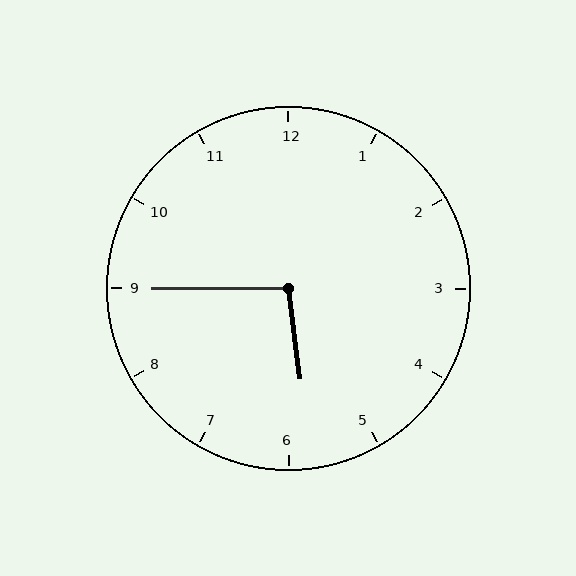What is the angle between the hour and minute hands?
Approximately 98 degrees.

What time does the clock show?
5:45.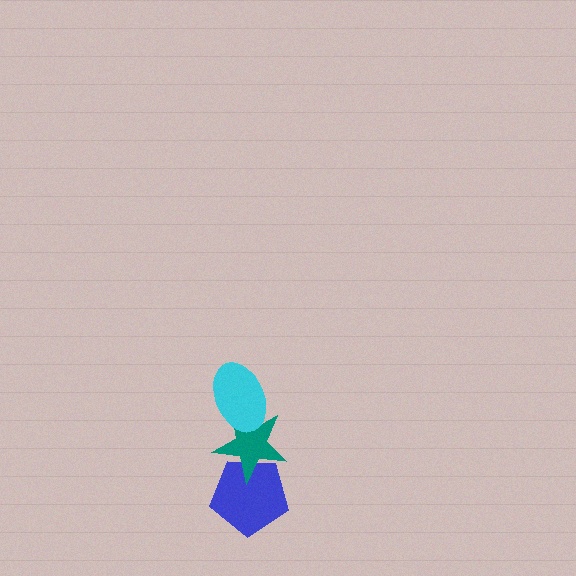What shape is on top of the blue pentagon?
The teal star is on top of the blue pentagon.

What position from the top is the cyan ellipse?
The cyan ellipse is 1st from the top.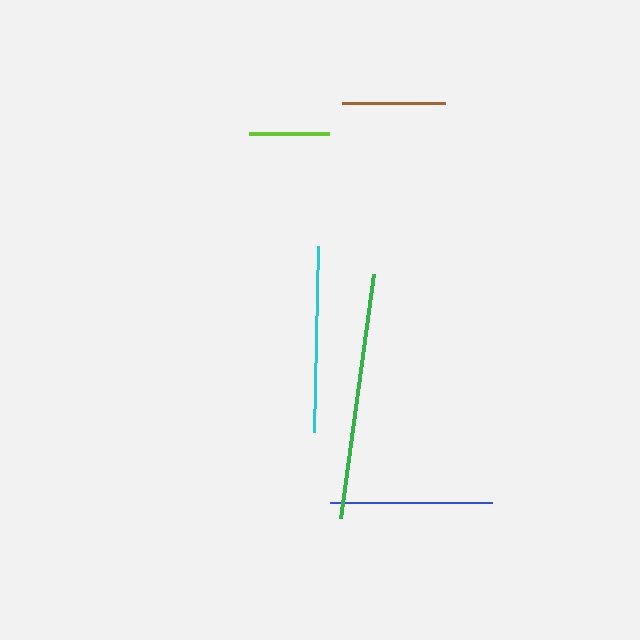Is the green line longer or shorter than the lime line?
The green line is longer than the lime line.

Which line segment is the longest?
The green line is the longest at approximately 246 pixels.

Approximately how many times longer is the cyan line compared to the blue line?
The cyan line is approximately 1.1 times the length of the blue line.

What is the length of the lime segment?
The lime segment is approximately 80 pixels long.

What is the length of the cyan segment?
The cyan segment is approximately 186 pixels long.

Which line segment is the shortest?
The lime line is the shortest at approximately 80 pixels.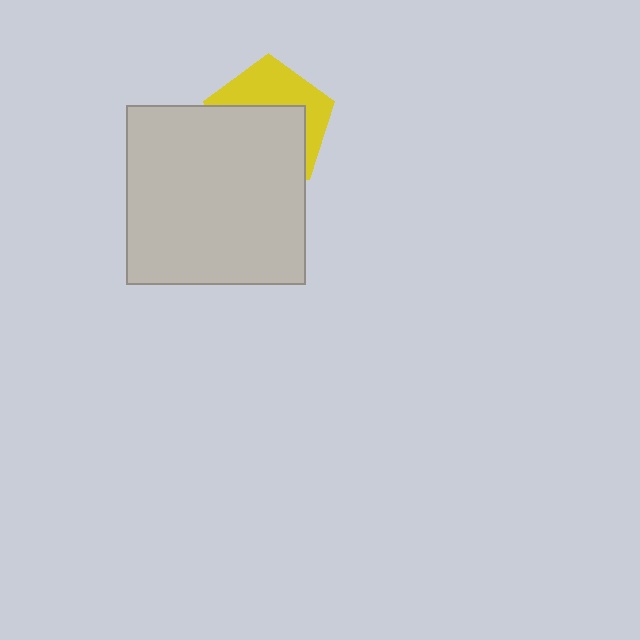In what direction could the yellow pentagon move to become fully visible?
The yellow pentagon could move up. That would shift it out from behind the light gray square entirely.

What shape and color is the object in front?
The object in front is a light gray square.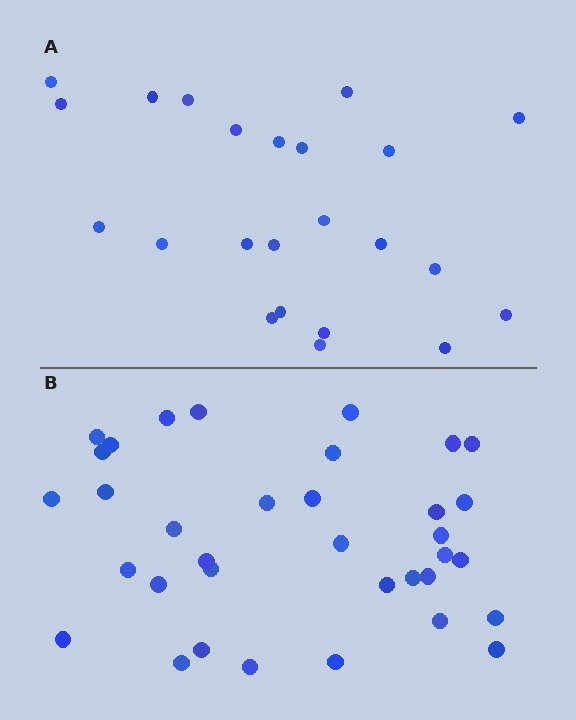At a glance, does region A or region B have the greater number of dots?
Region B (the bottom region) has more dots.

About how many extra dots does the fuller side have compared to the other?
Region B has roughly 12 or so more dots than region A.